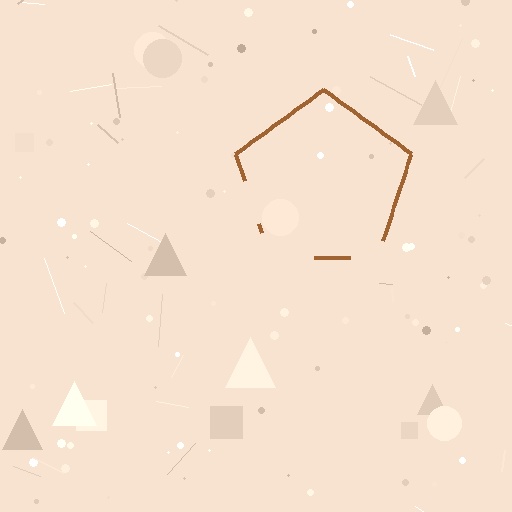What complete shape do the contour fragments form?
The contour fragments form a pentagon.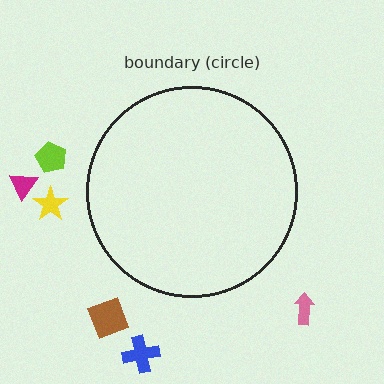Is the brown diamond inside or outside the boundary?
Outside.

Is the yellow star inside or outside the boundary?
Outside.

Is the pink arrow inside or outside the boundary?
Outside.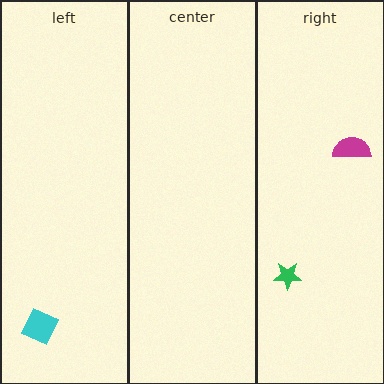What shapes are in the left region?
The cyan square.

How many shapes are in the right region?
2.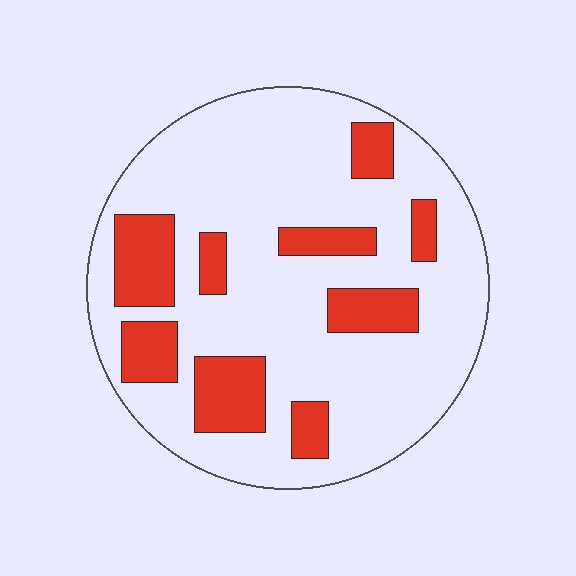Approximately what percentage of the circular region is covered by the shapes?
Approximately 25%.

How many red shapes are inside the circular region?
9.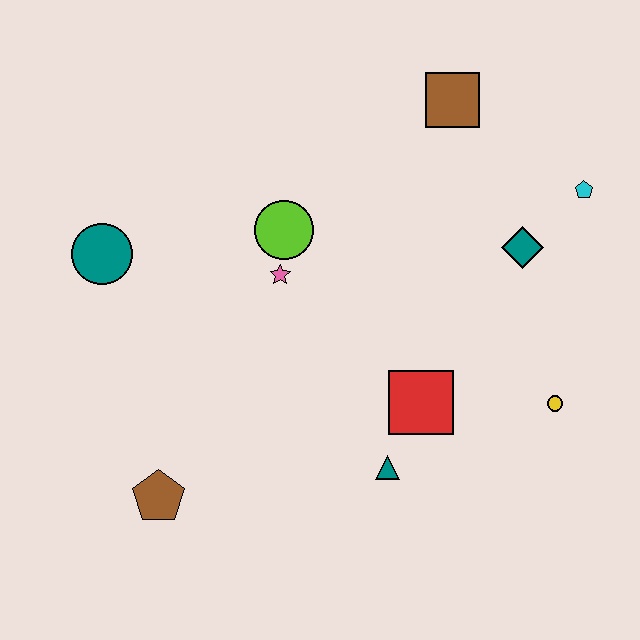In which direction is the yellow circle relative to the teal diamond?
The yellow circle is below the teal diamond.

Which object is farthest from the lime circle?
The yellow circle is farthest from the lime circle.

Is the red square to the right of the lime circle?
Yes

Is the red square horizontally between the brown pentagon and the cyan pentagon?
Yes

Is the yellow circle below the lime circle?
Yes